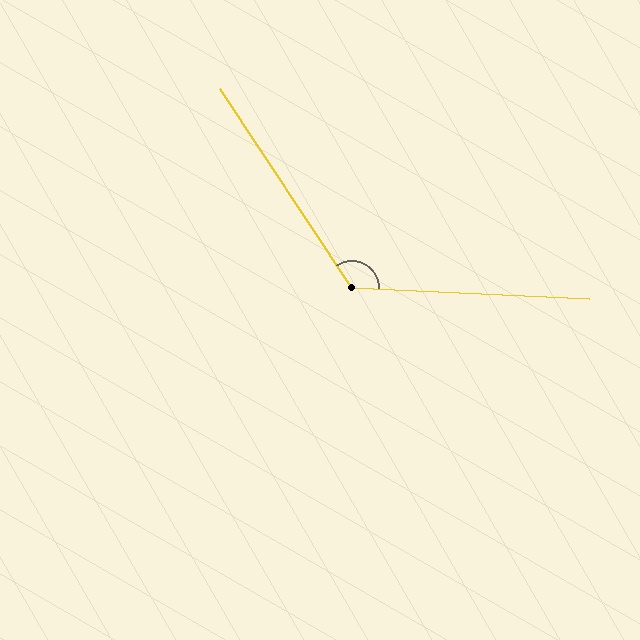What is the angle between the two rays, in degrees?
Approximately 126 degrees.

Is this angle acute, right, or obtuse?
It is obtuse.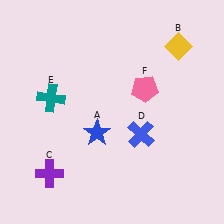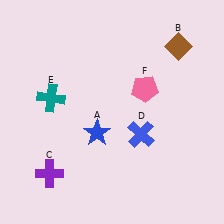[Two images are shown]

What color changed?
The diamond (B) changed from yellow in Image 1 to brown in Image 2.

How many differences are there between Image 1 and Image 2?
There is 1 difference between the two images.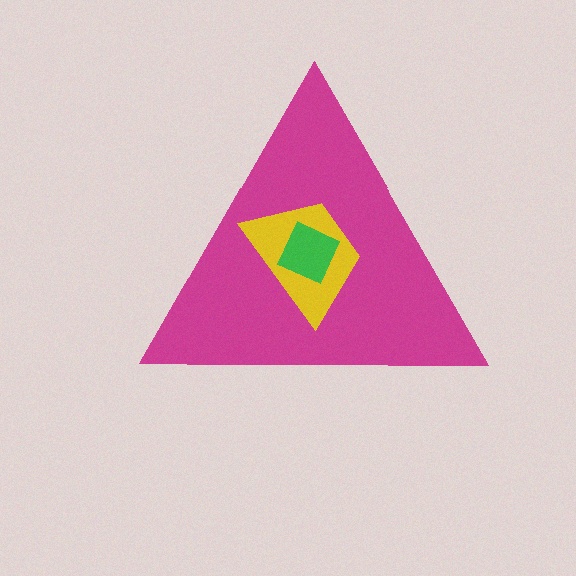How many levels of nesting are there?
3.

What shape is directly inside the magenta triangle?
The yellow trapezoid.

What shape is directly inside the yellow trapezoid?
The green square.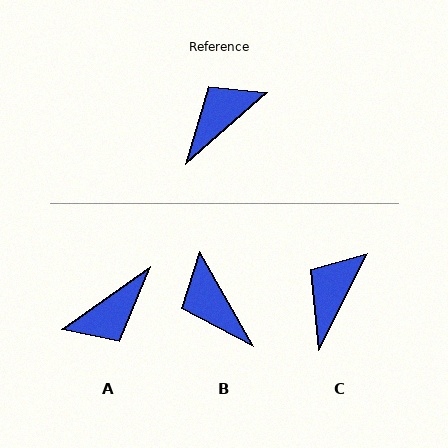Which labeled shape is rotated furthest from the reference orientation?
A, about 175 degrees away.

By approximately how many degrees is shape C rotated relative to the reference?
Approximately 22 degrees counter-clockwise.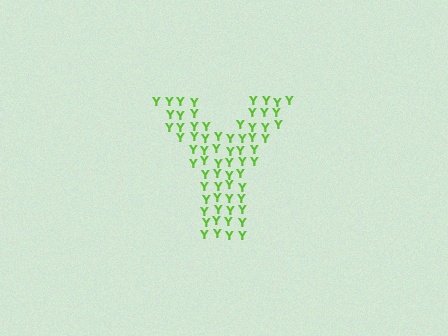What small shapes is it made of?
It is made of small letter Y's.